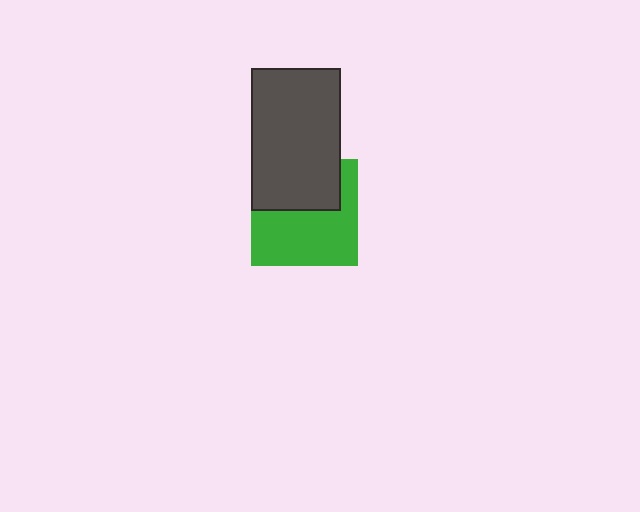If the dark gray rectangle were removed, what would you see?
You would see the complete green square.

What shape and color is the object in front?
The object in front is a dark gray rectangle.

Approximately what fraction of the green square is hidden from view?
Roughly 42% of the green square is hidden behind the dark gray rectangle.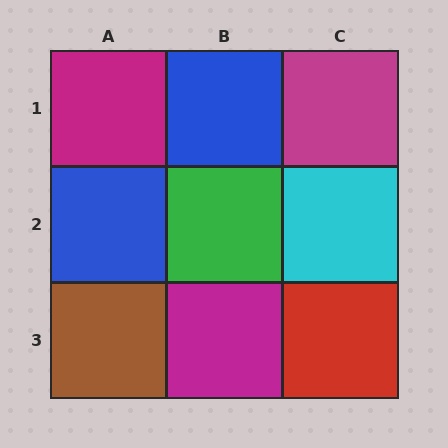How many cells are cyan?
1 cell is cyan.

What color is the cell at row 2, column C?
Cyan.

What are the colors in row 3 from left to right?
Brown, magenta, red.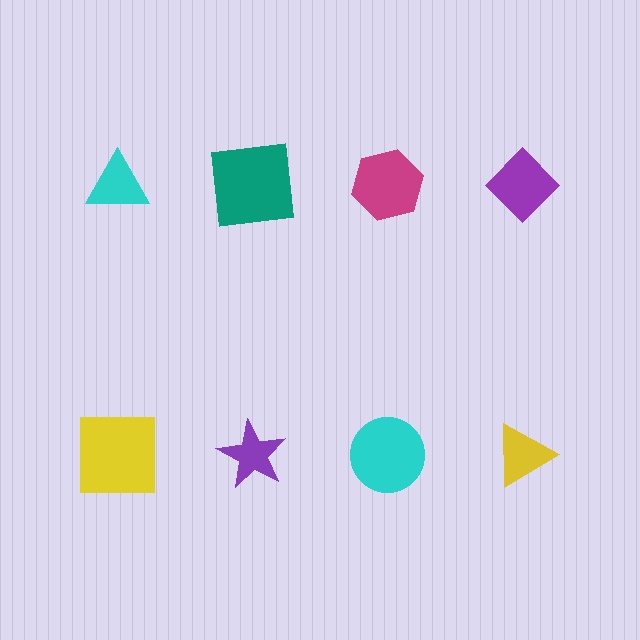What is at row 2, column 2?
A purple star.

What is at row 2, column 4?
A yellow triangle.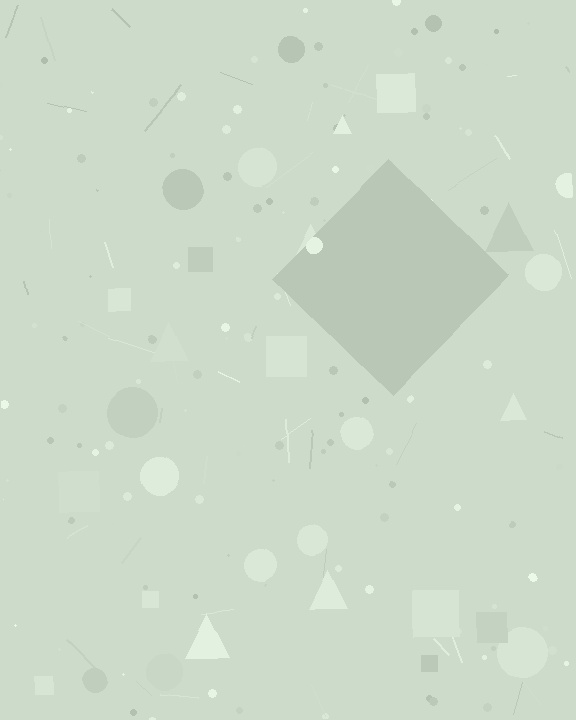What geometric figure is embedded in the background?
A diamond is embedded in the background.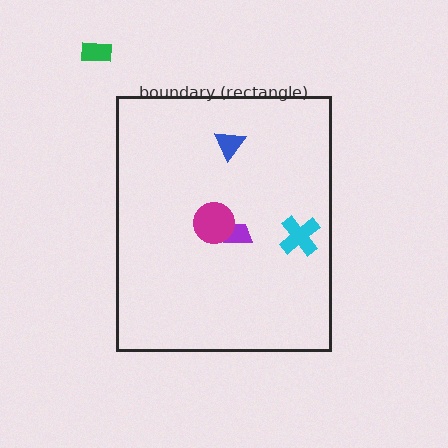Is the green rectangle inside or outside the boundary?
Outside.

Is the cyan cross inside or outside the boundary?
Inside.